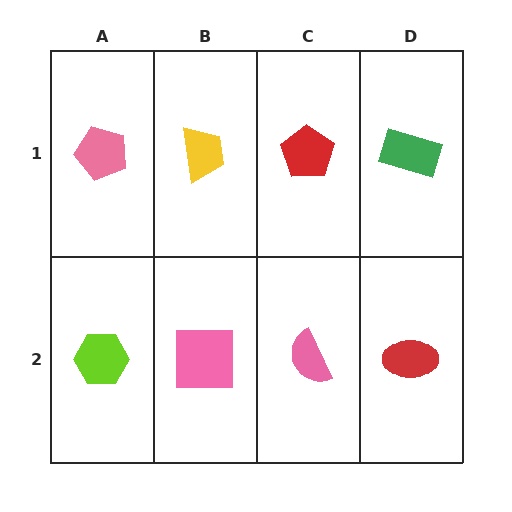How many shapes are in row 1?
4 shapes.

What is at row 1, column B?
A yellow trapezoid.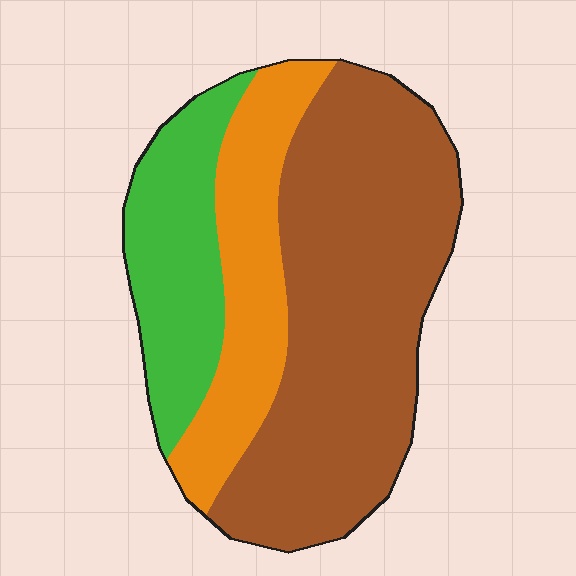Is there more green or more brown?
Brown.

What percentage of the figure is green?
Green takes up less than a quarter of the figure.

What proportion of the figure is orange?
Orange covers around 25% of the figure.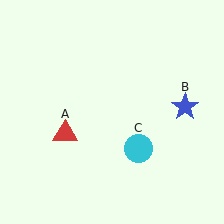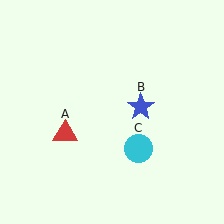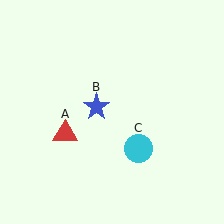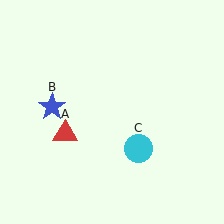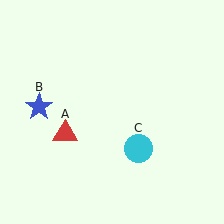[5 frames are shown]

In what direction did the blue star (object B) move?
The blue star (object B) moved left.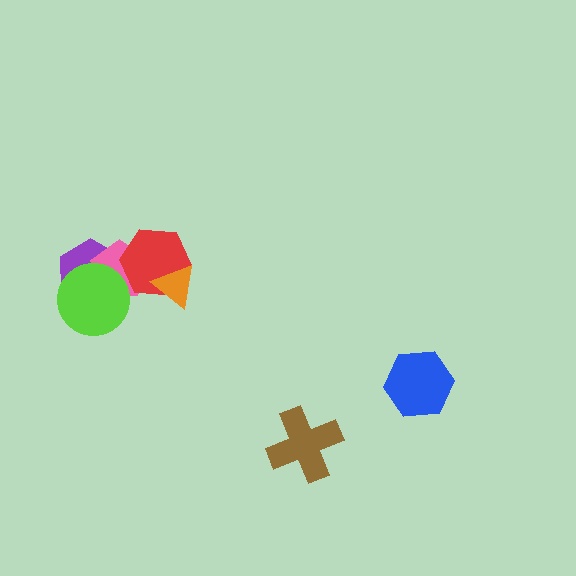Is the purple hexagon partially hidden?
Yes, it is partially covered by another shape.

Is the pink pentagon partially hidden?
Yes, it is partially covered by another shape.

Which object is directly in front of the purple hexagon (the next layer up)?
The pink pentagon is directly in front of the purple hexagon.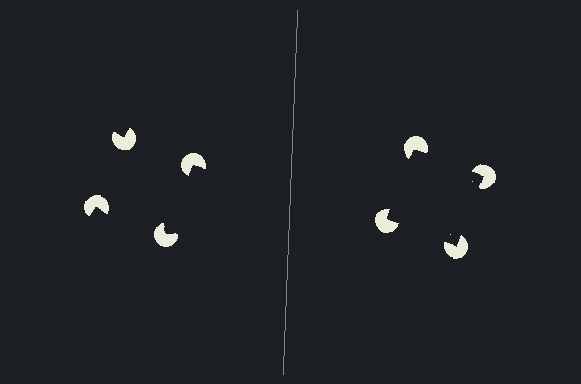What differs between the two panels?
The pac-man discs are positioned identically on both sides; only the wedge orientations differ. On the right they align to a square; on the left they are misaligned.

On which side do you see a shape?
An illusory square appears on the right side. On the left side the wedge cuts are rotated, so no coherent shape forms.